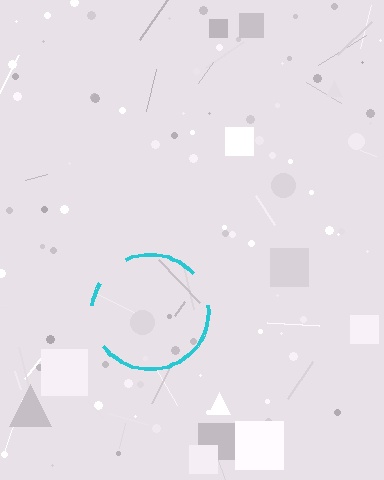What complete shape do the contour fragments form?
The contour fragments form a circle.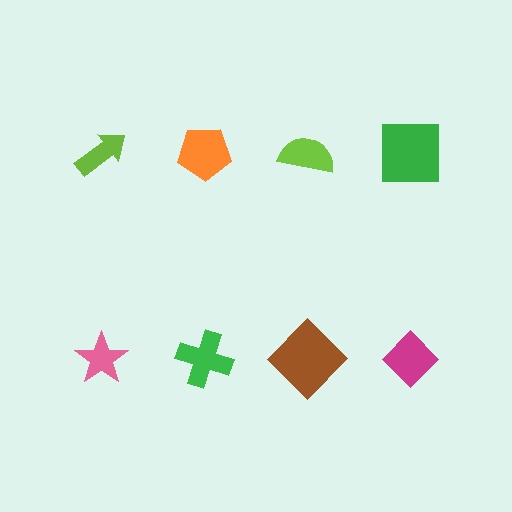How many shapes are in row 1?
4 shapes.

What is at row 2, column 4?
A magenta diamond.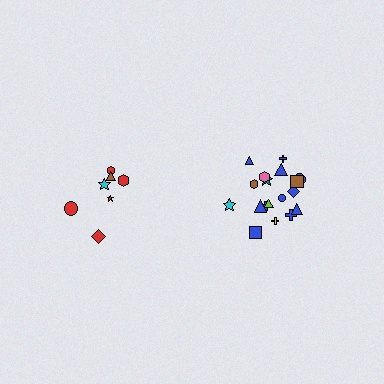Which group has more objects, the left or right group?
The right group.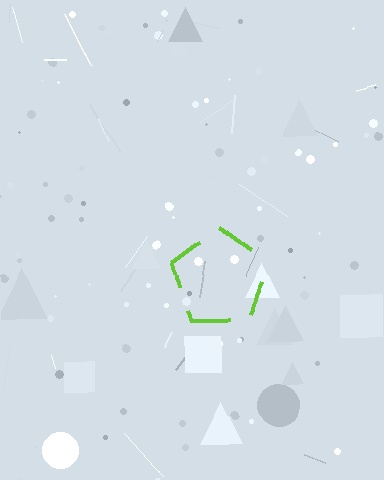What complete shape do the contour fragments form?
The contour fragments form a pentagon.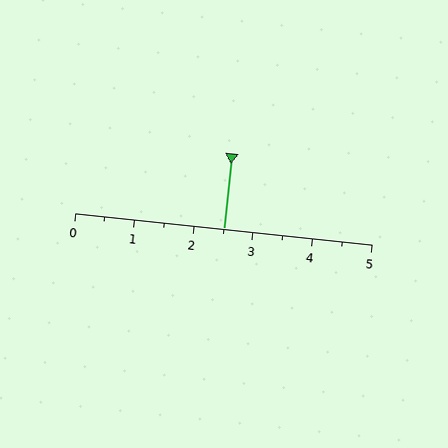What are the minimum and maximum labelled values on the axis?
The axis runs from 0 to 5.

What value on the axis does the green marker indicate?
The marker indicates approximately 2.5.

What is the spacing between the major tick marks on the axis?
The major ticks are spaced 1 apart.